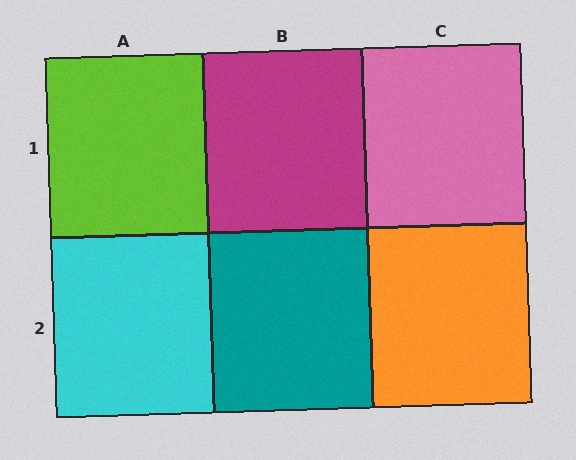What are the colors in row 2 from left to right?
Cyan, teal, orange.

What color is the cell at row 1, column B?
Magenta.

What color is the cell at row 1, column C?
Pink.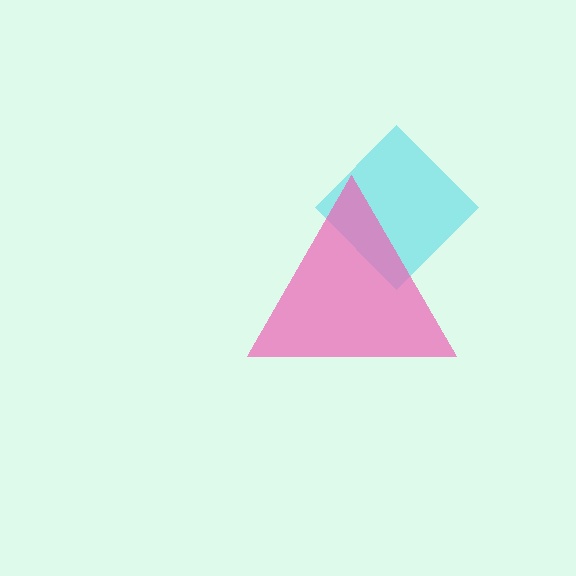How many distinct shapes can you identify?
There are 2 distinct shapes: a cyan diamond, a pink triangle.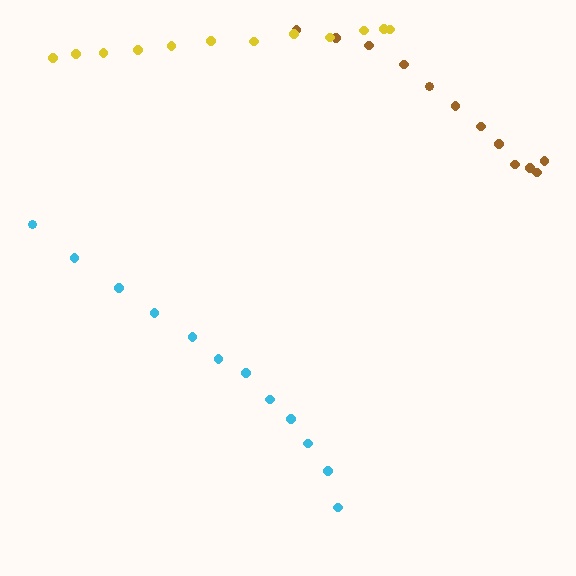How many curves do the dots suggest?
There are 3 distinct paths.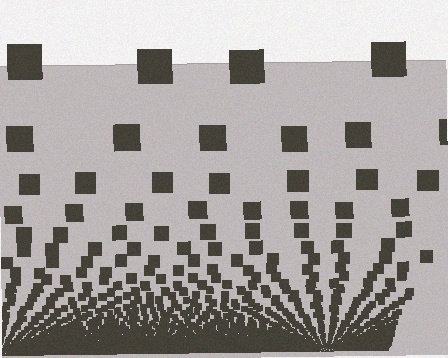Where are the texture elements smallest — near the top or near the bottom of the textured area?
Near the bottom.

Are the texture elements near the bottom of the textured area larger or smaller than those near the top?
Smaller. The gradient is inverted — elements near the bottom are smaller and denser.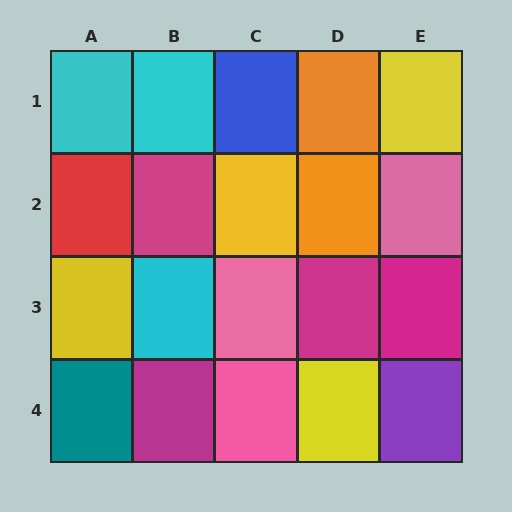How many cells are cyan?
3 cells are cyan.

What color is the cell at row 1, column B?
Cyan.